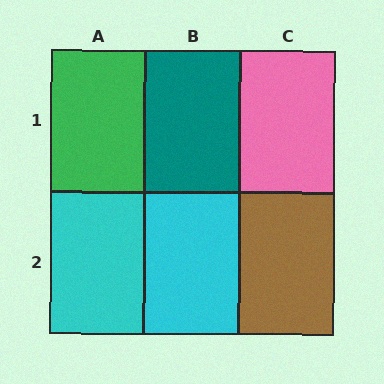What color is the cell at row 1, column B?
Teal.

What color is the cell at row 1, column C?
Pink.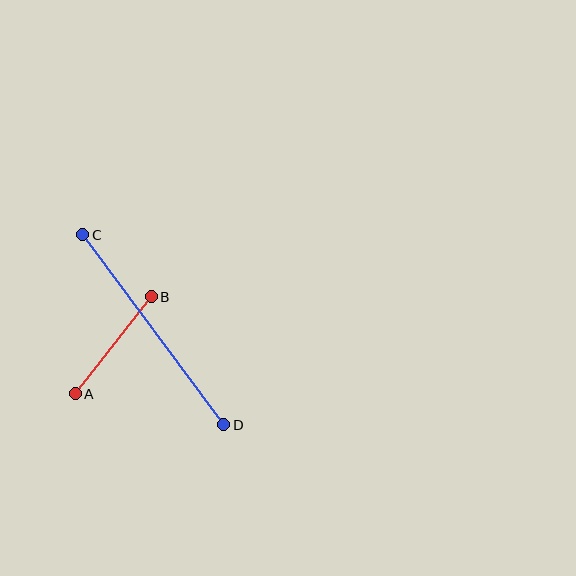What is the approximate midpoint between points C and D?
The midpoint is at approximately (153, 330) pixels.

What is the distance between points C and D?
The distance is approximately 237 pixels.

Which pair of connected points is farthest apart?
Points C and D are farthest apart.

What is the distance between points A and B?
The distance is approximately 124 pixels.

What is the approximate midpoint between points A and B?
The midpoint is at approximately (113, 345) pixels.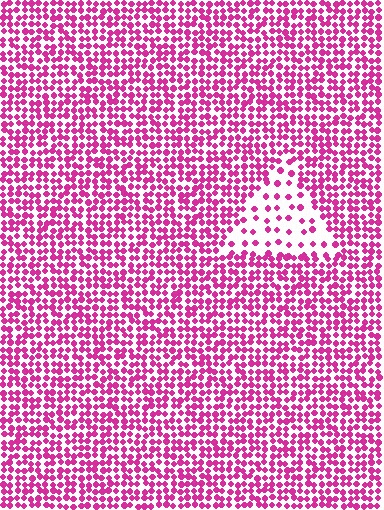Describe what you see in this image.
The image contains small magenta elements arranged at two different densities. A triangle-shaped region is visible where the elements are less densely packed than the surrounding area.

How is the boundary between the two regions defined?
The boundary is defined by a change in element density (approximately 2.8x ratio). All elements are the same color, size, and shape.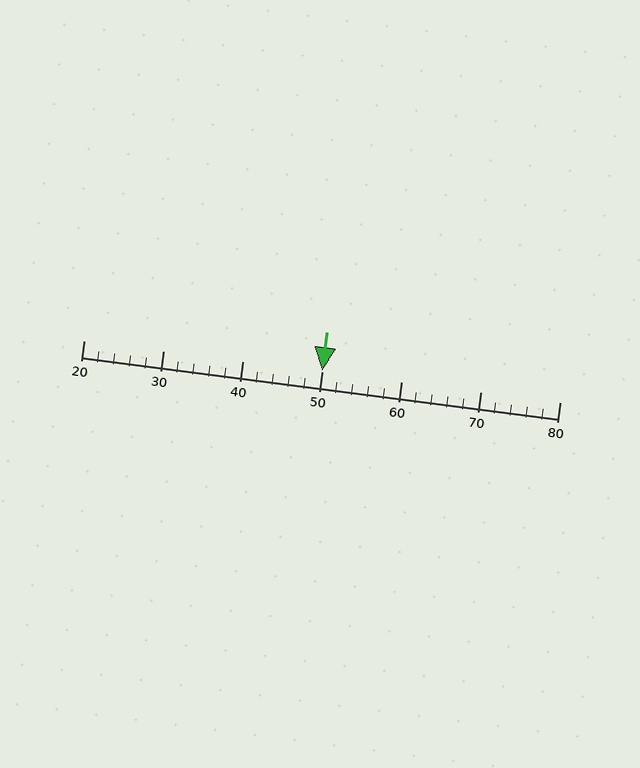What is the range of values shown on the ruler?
The ruler shows values from 20 to 80.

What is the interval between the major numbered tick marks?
The major tick marks are spaced 10 units apart.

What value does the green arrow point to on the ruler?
The green arrow points to approximately 50.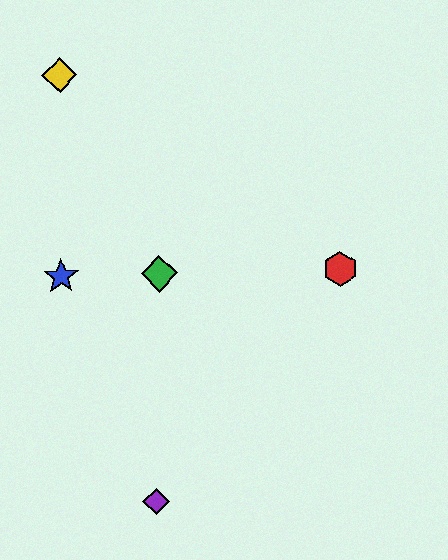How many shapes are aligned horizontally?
3 shapes (the red hexagon, the blue star, the green diamond) are aligned horizontally.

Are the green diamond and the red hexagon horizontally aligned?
Yes, both are at y≈274.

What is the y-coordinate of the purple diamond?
The purple diamond is at y≈502.